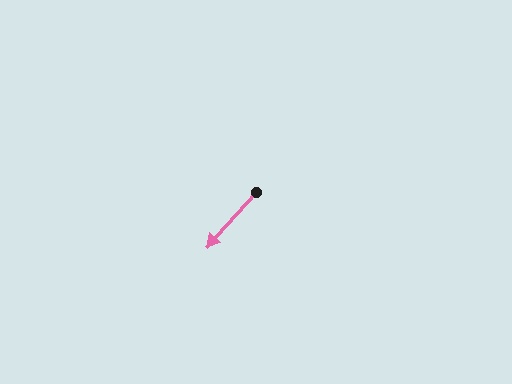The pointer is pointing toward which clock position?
Roughly 7 o'clock.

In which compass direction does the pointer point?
Southwest.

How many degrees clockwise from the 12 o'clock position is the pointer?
Approximately 222 degrees.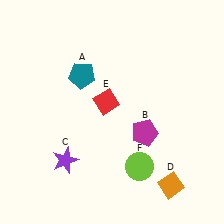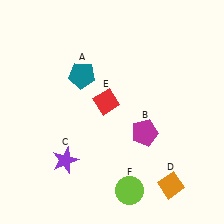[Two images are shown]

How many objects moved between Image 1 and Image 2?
1 object moved between the two images.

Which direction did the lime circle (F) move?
The lime circle (F) moved down.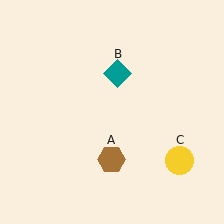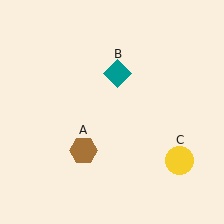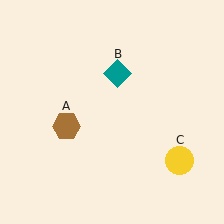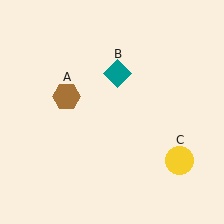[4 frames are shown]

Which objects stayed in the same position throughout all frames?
Teal diamond (object B) and yellow circle (object C) remained stationary.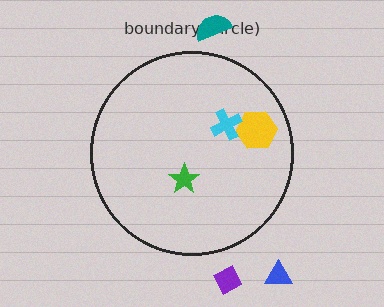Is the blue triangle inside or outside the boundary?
Outside.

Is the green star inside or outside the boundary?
Inside.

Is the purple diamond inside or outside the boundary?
Outside.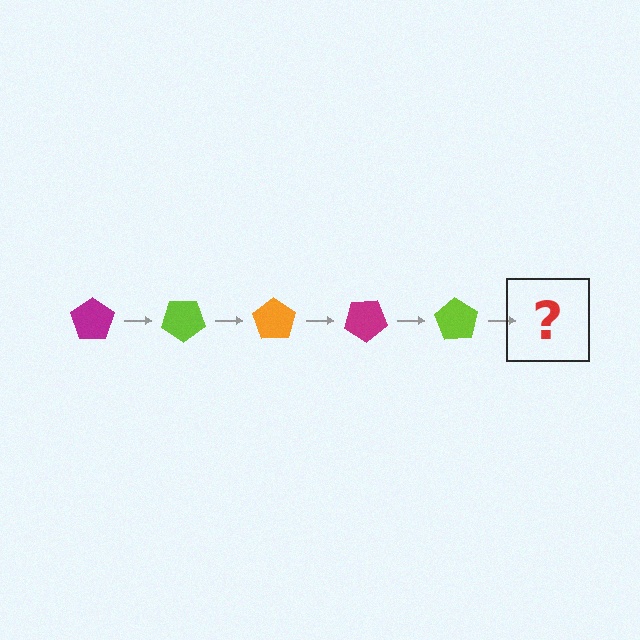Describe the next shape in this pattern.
It should be an orange pentagon, rotated 175 degrees from the start.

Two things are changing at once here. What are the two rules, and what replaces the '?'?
The two rules are that it rotates 35 degrees each step and the color cycles through magenta, lime, and orange. The '?' should be an orange pentagon, rotated 175 degrees from the start.